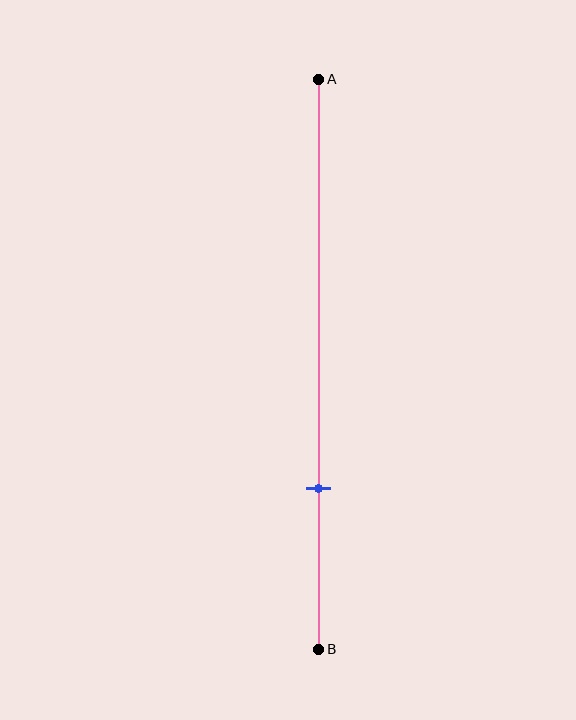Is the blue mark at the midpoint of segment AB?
No, the mark is at about 70% from A, not at the 50% midpoint.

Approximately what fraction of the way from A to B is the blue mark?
The blue mark is approximately 70% of the way from A to B.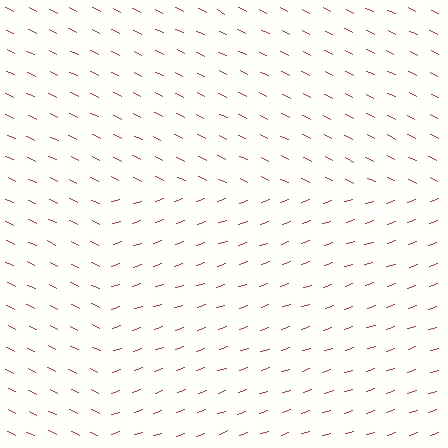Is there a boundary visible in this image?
Yes, there is a texture boundary formed by a change in line orientation.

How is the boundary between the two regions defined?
The boundary is defined purely by a change in line orientation (approximately 45 degrees difference). All lines are the same color and thickness.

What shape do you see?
I see a rectangle.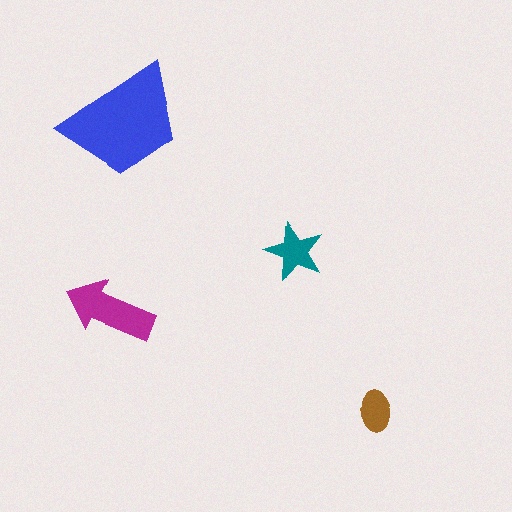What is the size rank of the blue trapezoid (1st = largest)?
1st.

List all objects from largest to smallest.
The blue trapezoid, the magenta arrow, the teal star, the brown ellipse.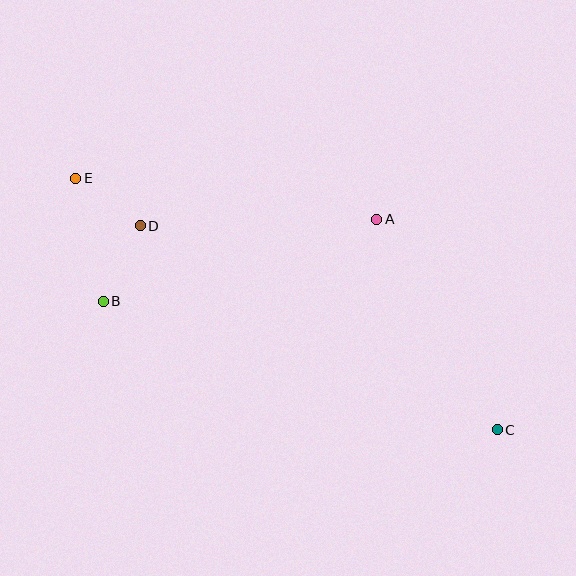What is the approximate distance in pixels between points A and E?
The distance between A and E is approximately 304 pixels.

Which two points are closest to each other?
Points D and E are closest to each other.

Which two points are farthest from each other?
Points C and E are farthest from each other.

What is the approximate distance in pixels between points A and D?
The distance between A and D is approximately 237 pixels.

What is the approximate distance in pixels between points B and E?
The distance between B and E is approximately 126 pixels.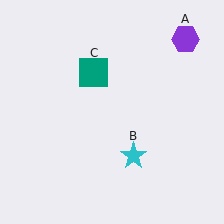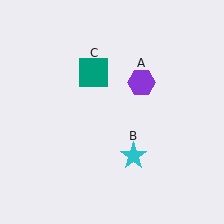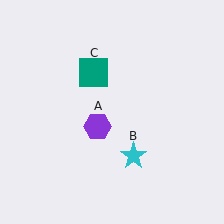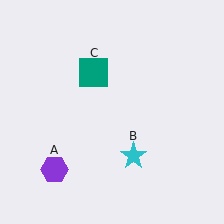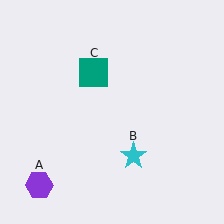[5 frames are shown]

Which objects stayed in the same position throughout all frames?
Cyan star (object B) and teal square (object C) remained stationary.